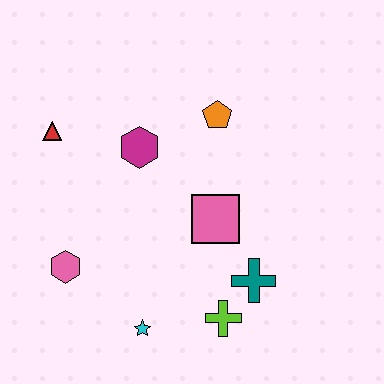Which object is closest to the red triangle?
The magenta hexagon is closest to the red triangle.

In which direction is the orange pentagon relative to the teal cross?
The orange pentagon is above the teal cross.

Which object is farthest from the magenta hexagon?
The lime cross is farthest from the magenta hexagon.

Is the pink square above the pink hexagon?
Yes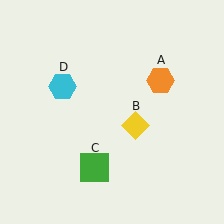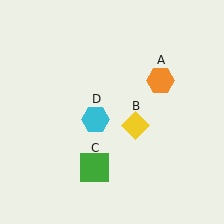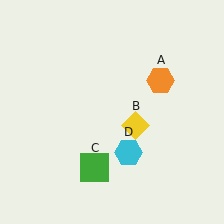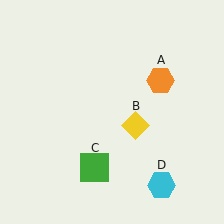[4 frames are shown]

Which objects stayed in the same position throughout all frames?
Orange hexagon (object A) and yellow diamond (object B) and green square (object C) remained stationary.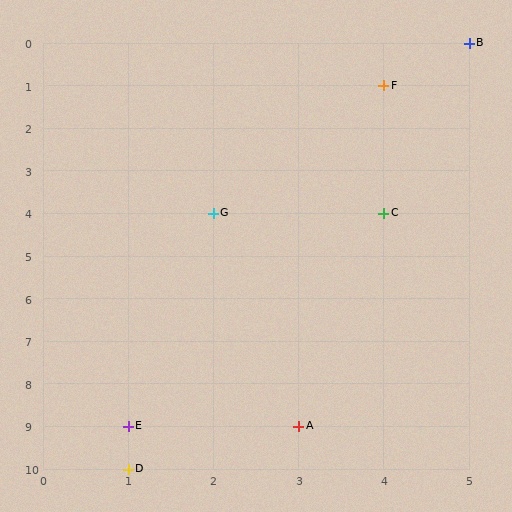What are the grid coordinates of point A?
Point A is at grid coordinates (3, 9).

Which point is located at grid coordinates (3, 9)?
Point A is at (3, 9).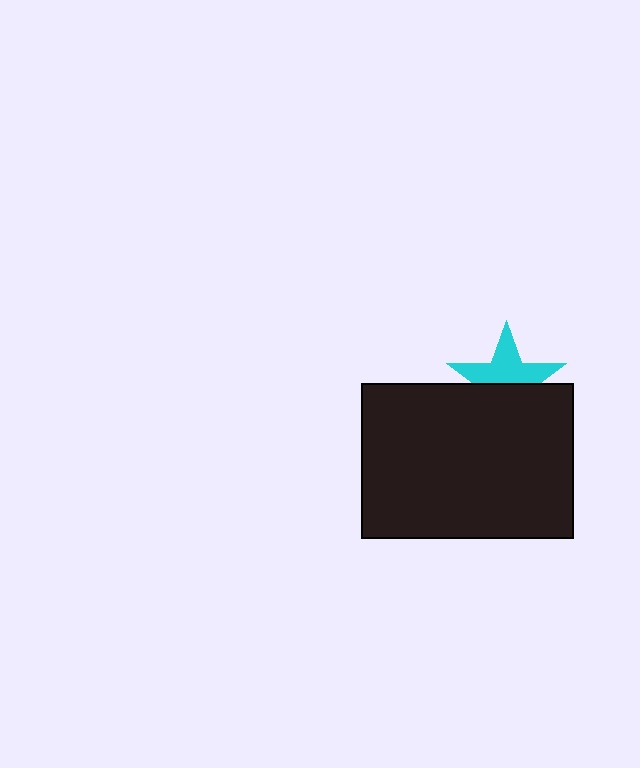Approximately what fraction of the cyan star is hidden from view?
Roughly 45% of the cyan star is hidden behind the black rectangle.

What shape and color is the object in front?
The object in front is a black rectangle.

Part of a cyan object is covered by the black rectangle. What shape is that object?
It is a star.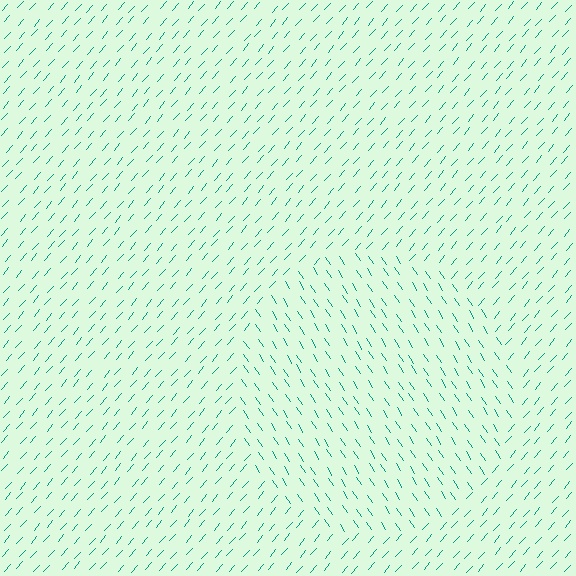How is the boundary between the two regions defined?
The boundary is defined purely by a change in line orientation (approximately 74 degrees difference). All lines are the same color and thickness.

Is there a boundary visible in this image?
Yes, there is a texture boundary formed by a change in line orientation.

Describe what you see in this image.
The image is filled with small teal line segments. A circle region in the image has lines oriented differently from the surrounding lines, creating a visible texture boundary.